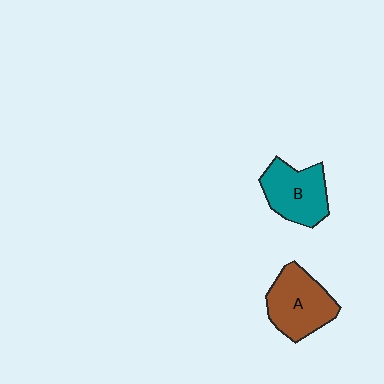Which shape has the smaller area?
Shape B (teal).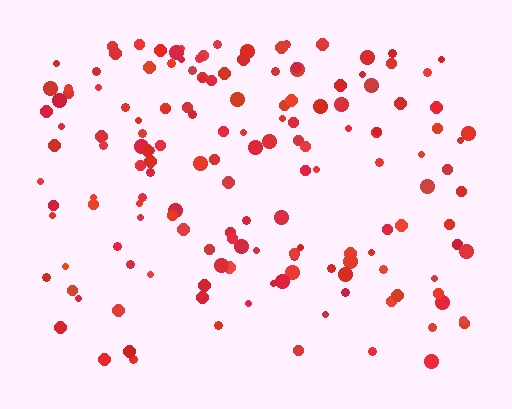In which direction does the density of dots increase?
From bottom to top, with the top side densest.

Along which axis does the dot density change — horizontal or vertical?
Vertical.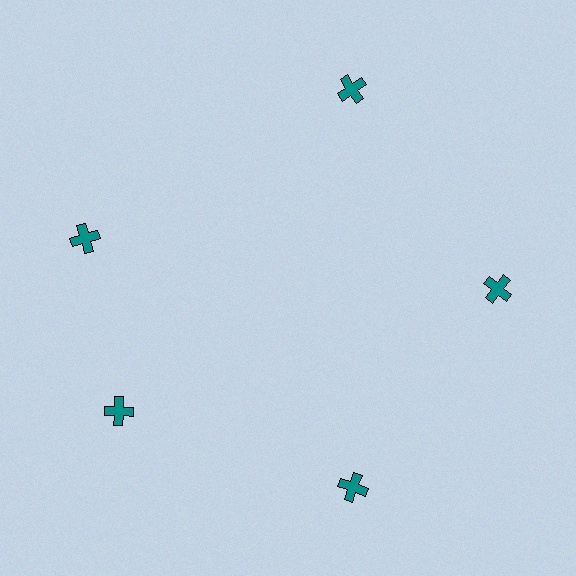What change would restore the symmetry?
The symmetry would be restored by rotating it back into even spacing with its neighbors so that all 5 crosses sit at equal angles and equal distance from the center.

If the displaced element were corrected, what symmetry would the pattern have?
It would have 5-fold rotational symmetry — the pattern would map onto itself every 72 degrees.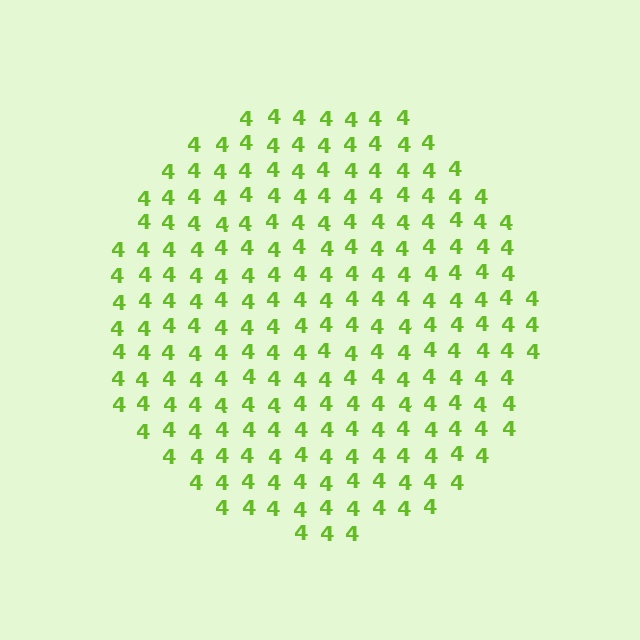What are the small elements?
The small elements are digit 4's.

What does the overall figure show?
The overall figure shows a circle.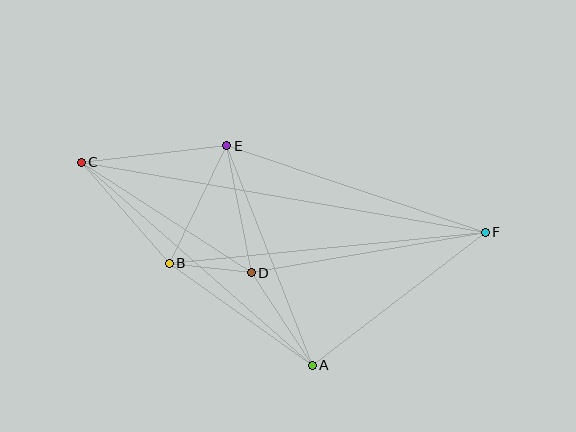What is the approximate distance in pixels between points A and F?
The distance between A and F is approximately 218 pixels.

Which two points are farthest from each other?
Points C and F are farthest from each other.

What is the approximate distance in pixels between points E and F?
The distance between E and F is approximately 273 pixels.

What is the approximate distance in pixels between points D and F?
The distance between D and F is approximately 237 pixels.